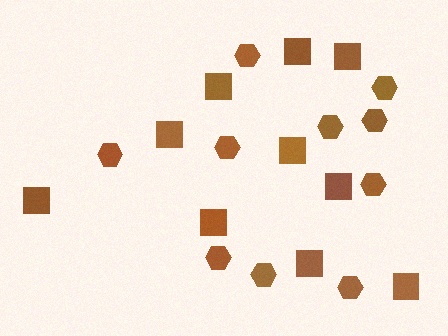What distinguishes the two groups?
There are 2 groups: one group of hexagons (10) and one group of squares (10).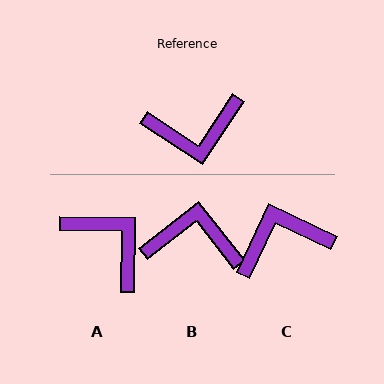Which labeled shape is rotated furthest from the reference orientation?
C, about 172 degrees away.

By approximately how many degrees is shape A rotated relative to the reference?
Approximately 122 degrees counter-clockwise.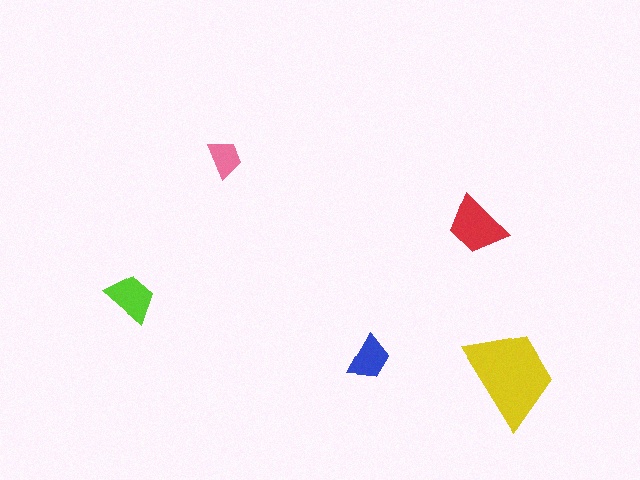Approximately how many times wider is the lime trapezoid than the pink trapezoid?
About 1.5 times wider.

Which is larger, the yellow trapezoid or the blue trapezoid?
The yellow one.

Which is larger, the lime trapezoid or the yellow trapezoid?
The yellow one.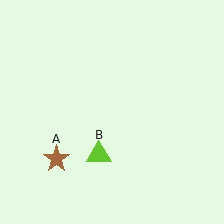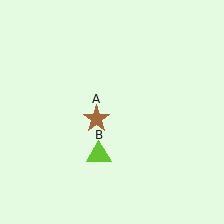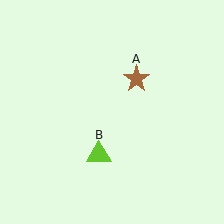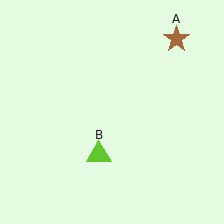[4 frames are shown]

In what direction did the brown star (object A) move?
The brown star (object A) moved up and to the right.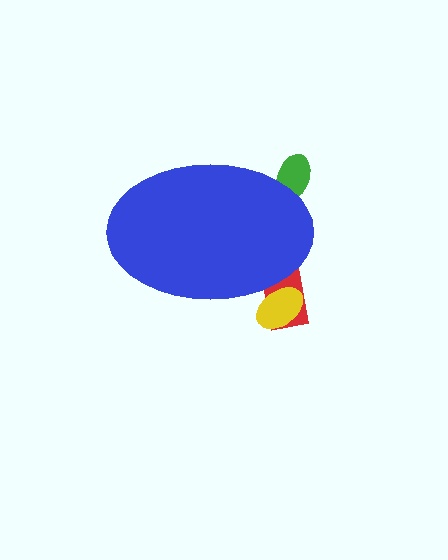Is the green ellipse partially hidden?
Yes, the green ellipse is partially hidden behind the blue ellipse.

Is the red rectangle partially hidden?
Yes, the red rectangle is partially hidden behind the blue ellipse.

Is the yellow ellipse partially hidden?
Yes, the yellow ellipse is partially hidden behind the blue ellipse.